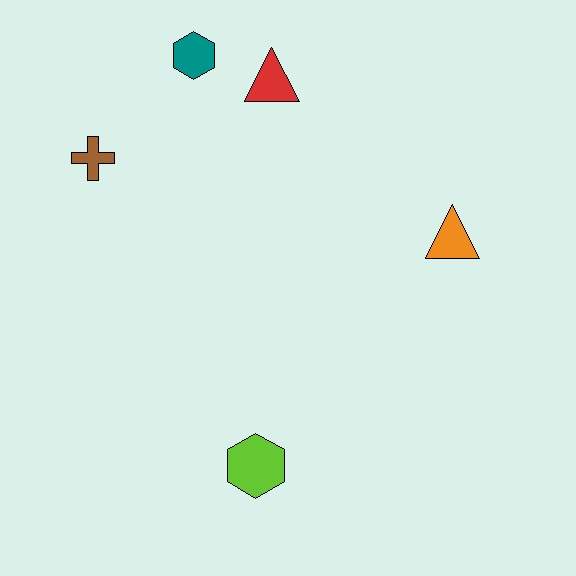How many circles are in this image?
There are no circles.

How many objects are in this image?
There are 5 objects.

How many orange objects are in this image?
There is 1 orange object.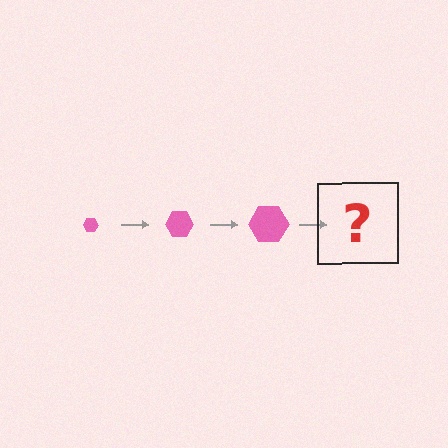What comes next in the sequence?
The next element should be a pink hexagon, larger than the previous one.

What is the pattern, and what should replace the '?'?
The pattern is that the hexagon gets progressively larger each step. The '?' should be a pink hexagon, larger than the previous one.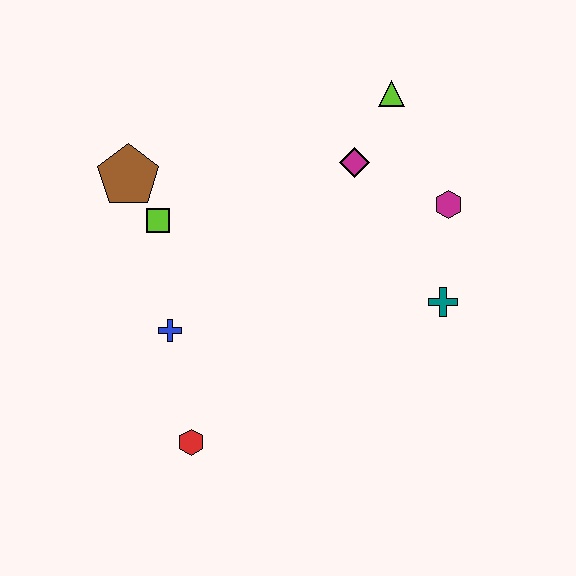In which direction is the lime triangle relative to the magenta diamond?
The lime triangle is above the magenta diamond.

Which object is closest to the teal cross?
The magenta hexagon is closest to the teal cross.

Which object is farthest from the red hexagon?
The lime triangle is farthest from the red hexagon.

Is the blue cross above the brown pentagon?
No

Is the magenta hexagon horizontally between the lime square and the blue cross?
No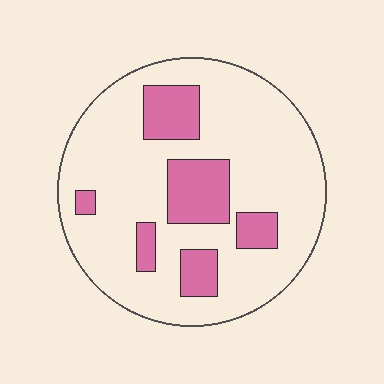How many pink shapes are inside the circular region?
6.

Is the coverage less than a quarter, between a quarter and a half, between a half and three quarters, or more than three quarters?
Less than a quarter.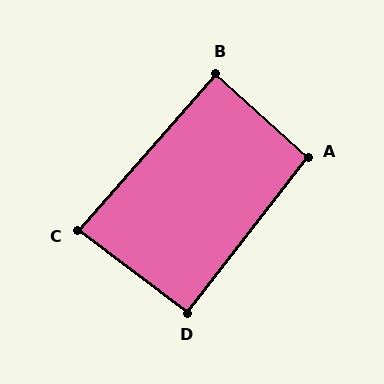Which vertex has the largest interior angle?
A, at approximately 95 degrees.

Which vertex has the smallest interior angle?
C, at approximately 85 degrees.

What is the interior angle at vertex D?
Approximately 91 degrees (approximately right).